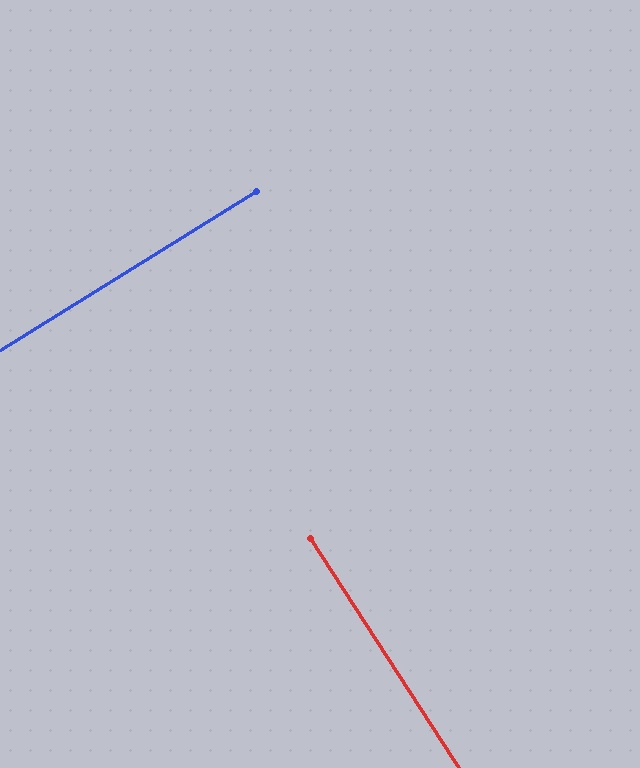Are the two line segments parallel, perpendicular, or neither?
Perpendicular — they meet at approximately 89°.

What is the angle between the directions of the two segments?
Approximately 89 degrees.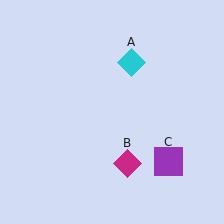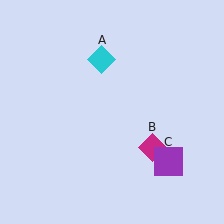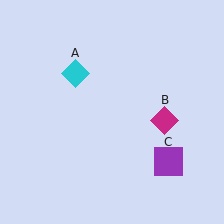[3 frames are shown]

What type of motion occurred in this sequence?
The cyan diamond (object A), magenta diamond (object B) rotated counterclockwise around the center of the scene.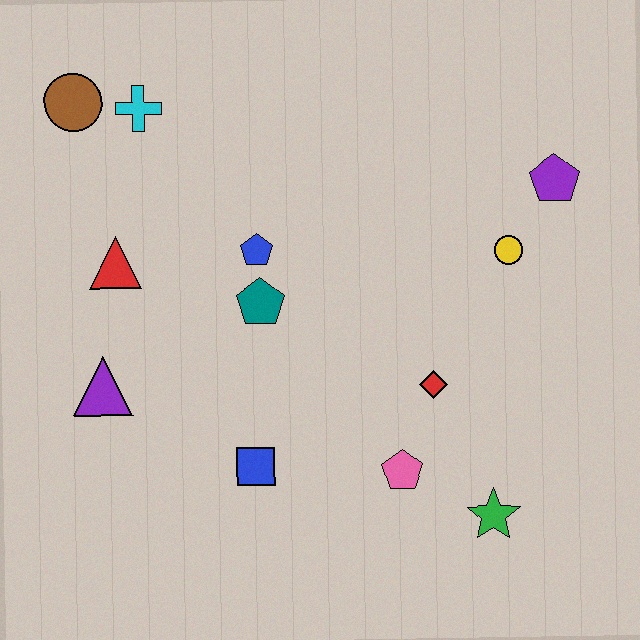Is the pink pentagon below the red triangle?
Yes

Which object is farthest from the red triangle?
The green star is farthest from the red triangle.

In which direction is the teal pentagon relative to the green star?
The teal pentagon is to the left of the green star.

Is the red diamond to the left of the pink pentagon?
No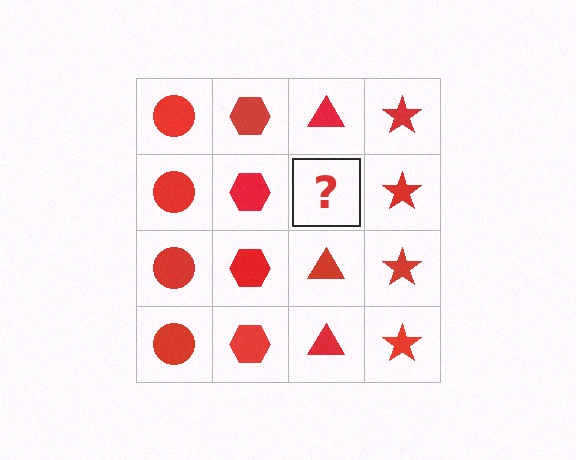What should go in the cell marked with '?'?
The missing cell should contain a red triangle.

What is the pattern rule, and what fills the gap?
The rule is that each column has a consistent shape. The gap should be filled with a red triangle.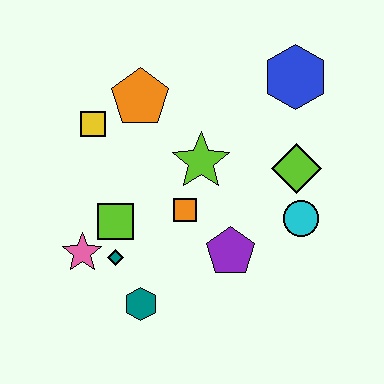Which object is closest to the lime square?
The teal diamond is closest to the lime square.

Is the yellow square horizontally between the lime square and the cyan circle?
No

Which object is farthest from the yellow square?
The cyan circle is farthest from the yellow square.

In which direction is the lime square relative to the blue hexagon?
The lime square is to the left of the blue hexagon.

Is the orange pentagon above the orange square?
Yes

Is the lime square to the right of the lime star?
No